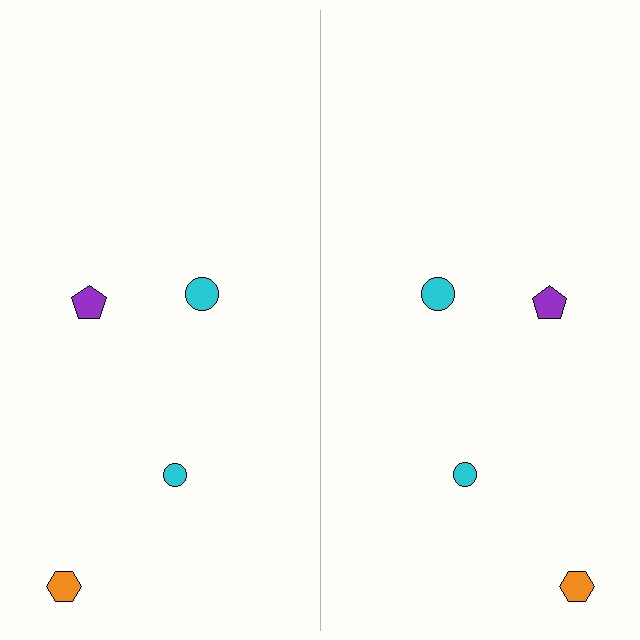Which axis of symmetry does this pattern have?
The pattern has a vertical axis of symmetry running through the center of the image.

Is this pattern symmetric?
Yes, this pattern has bilateral (reflection) symmetry.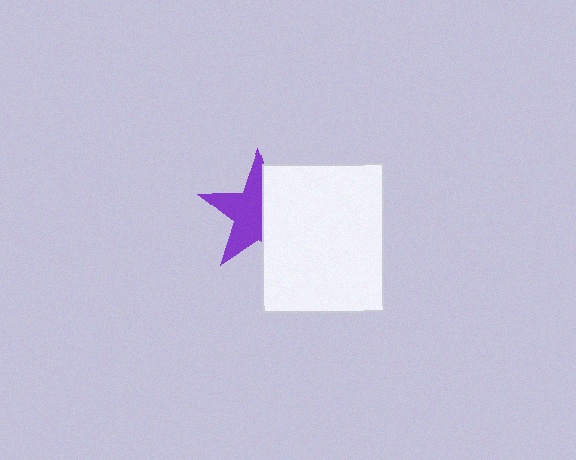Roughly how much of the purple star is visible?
About half of it is visible (roughly 55%).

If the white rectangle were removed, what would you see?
You would see the complete purple star.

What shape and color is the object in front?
The object in front is a white rectangle.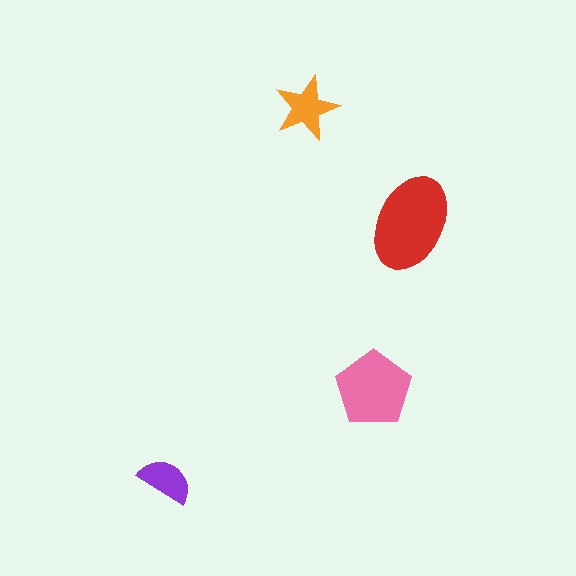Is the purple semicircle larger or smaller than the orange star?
Smaller.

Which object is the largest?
The red ellipse.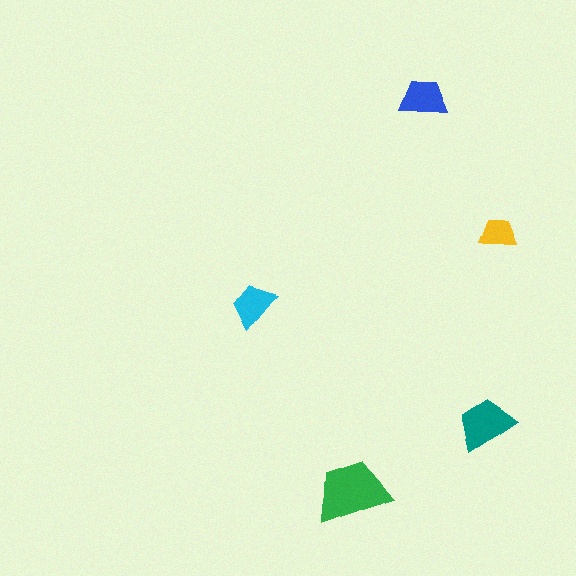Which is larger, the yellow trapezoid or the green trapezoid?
The green one.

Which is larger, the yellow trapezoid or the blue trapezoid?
The blue one.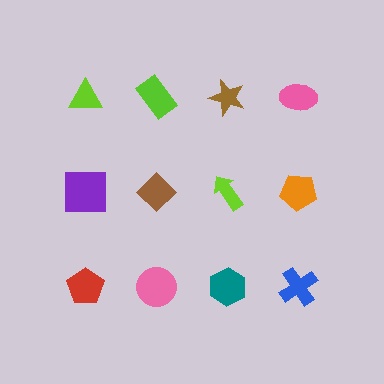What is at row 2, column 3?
A lime arrow.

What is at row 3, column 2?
A pink circle.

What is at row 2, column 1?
A purple square.